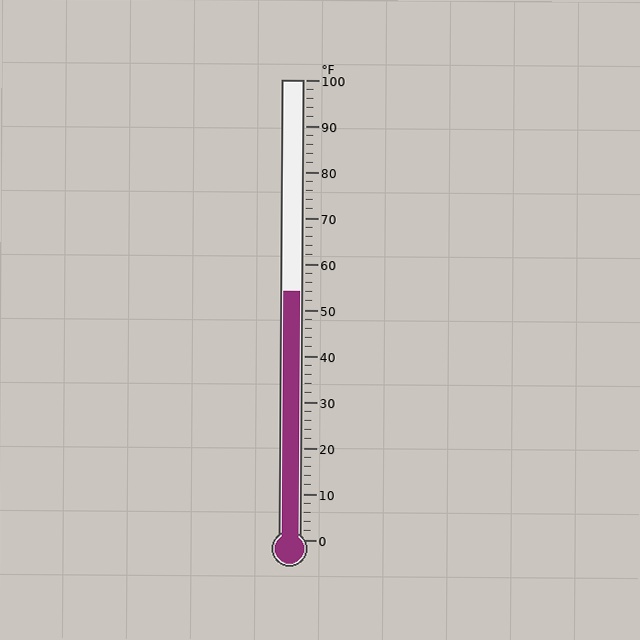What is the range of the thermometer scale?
The thermometer scale ranges from 0°F to 100°F.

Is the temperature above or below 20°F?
The temperature is above 20°F.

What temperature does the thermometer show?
The thermometer shows approximately 54°F.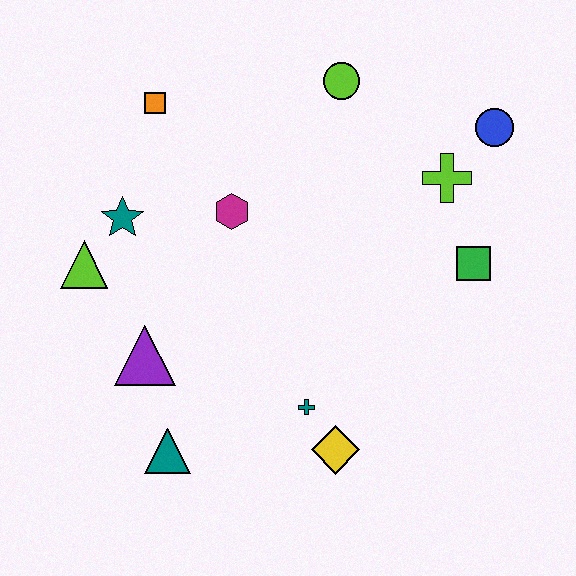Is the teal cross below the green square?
Yes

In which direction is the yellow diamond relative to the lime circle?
The yellow diamond is below the lime circle.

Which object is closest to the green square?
The lime cross is closest to the green square.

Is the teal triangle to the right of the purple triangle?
Yes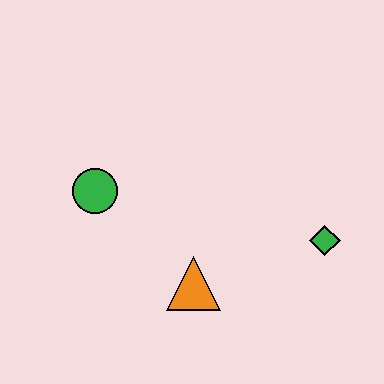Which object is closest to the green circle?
The orange triangle is closest to the green circle.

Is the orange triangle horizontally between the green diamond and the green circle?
Yes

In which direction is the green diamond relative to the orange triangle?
The green diamond is to the right of the orange triangle.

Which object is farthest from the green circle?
The green diamond is farthest from the green circle.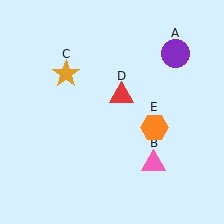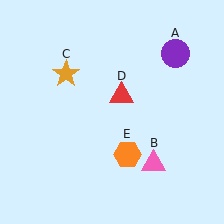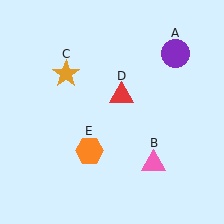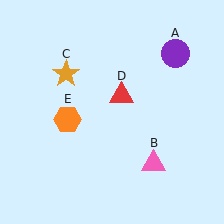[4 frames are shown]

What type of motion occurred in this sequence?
The orange hexagon (object E) rotated clockwise around the center of the scene.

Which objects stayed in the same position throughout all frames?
Purple circle (object A) and pink triangle (object B) and orange star (object C) and red triangle (object D) remained stationary.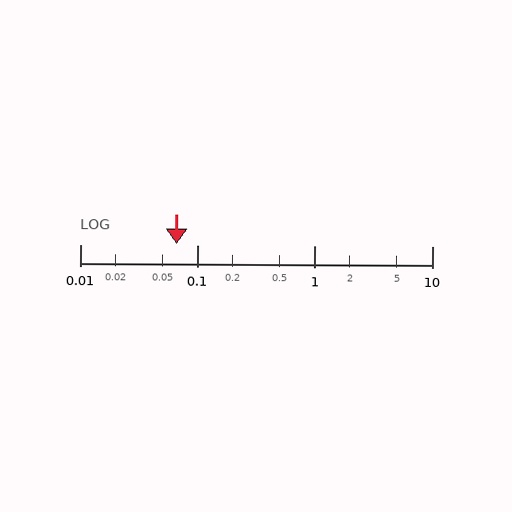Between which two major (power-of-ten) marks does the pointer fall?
The pointer is between 0.01 and 0.1.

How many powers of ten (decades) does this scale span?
The scale spans 3 decades, from 0.01 to 10.